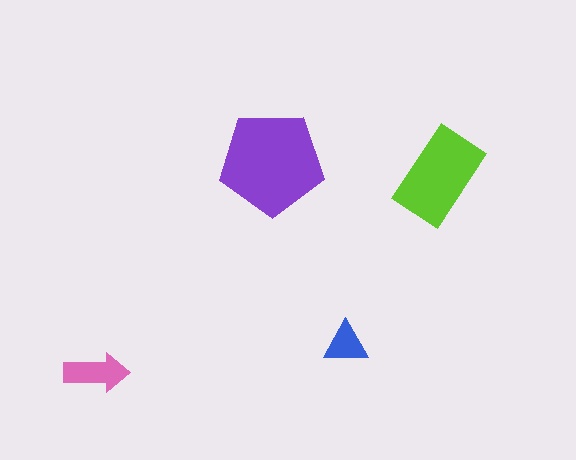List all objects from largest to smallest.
The purple pentagon, the lime rectangle, the pink arrow, the blue triangle.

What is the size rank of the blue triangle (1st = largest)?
4th.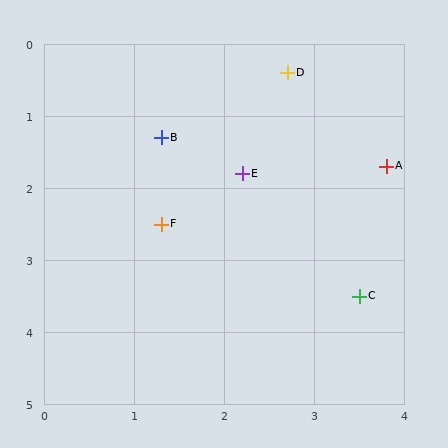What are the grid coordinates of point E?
Point E is at approximately (2.2, 1.8).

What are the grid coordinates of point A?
Point A is at approximately (3.8, 1.7).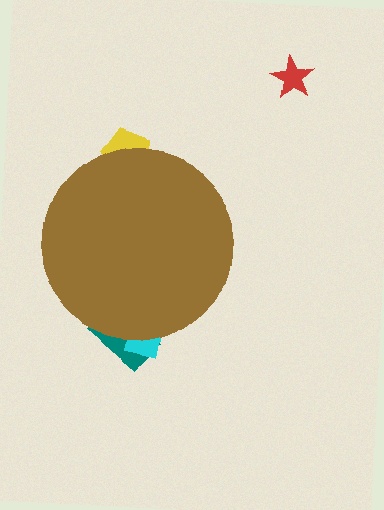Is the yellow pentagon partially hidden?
Yes, the yellow pentagon is partially hidden behind the brown circle.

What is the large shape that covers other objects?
A brown circle.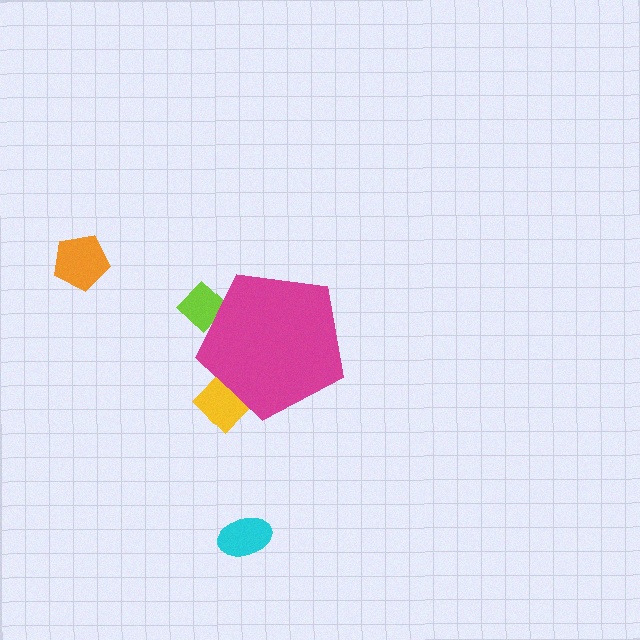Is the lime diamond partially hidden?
Yes, the lime diamond is partially hidden behind the magenta pentagon.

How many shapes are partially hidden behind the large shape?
2 shapes are partially hidden.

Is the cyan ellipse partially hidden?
No, the cyan ellipse is fully visible.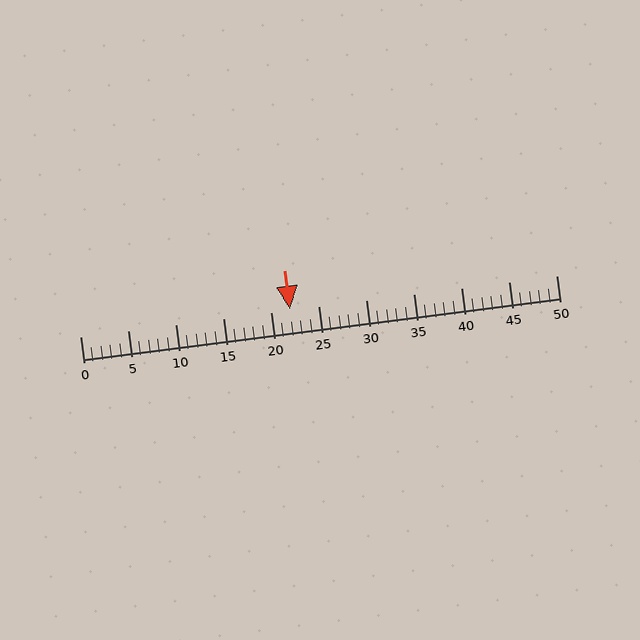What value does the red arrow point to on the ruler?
The red arrow points to approximately 22.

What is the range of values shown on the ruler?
The ruler shows values from 0 to 50.